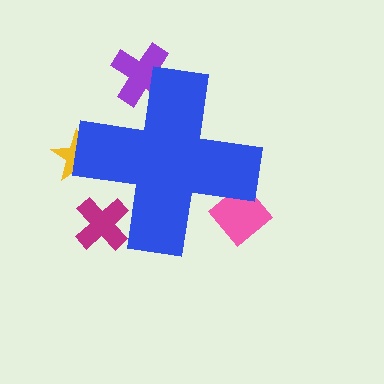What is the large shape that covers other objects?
A blue cross.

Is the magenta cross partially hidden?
Yes, the magenta cross is partially hidden behind the blue cross.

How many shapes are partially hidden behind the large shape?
4 shapes are partially hidden.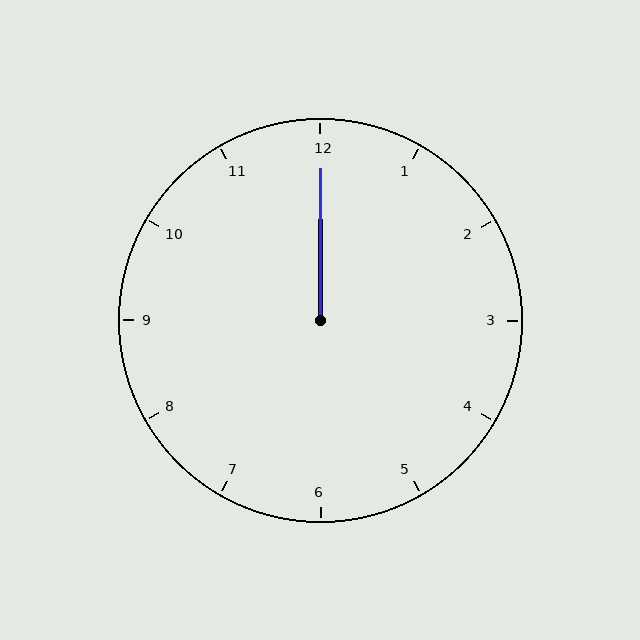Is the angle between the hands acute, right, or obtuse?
It is acute.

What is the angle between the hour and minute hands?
Approximately 0 degrees.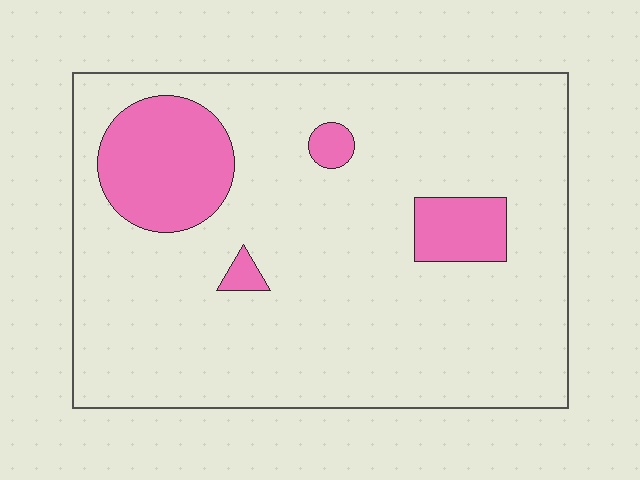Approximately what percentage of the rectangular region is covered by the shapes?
Approximately 15%.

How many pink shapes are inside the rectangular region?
4.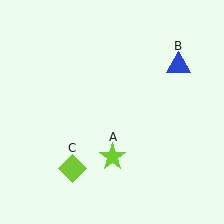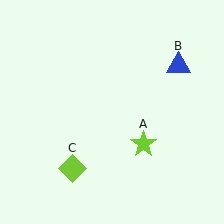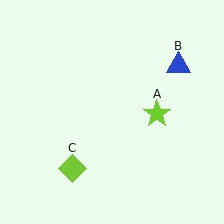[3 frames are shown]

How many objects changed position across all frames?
1 object changed position: lime star (object A).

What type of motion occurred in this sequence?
The lime star (object A) rotated counterclockwise around the center of the scene.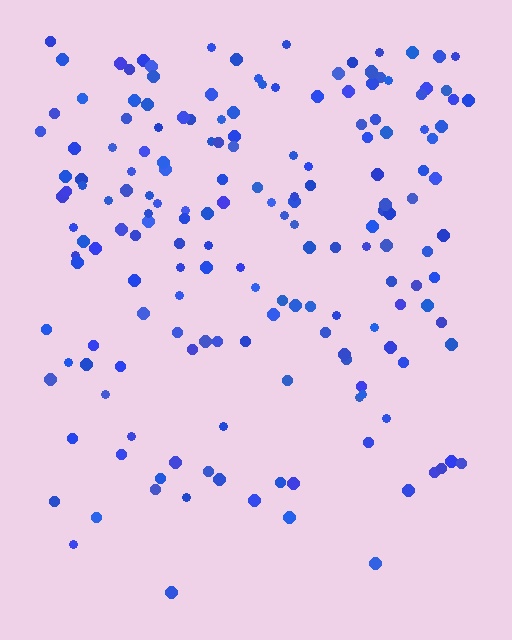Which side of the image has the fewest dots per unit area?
The bottom.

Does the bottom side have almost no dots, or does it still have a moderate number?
Still a moderate number, just noticeably fewer than the top.